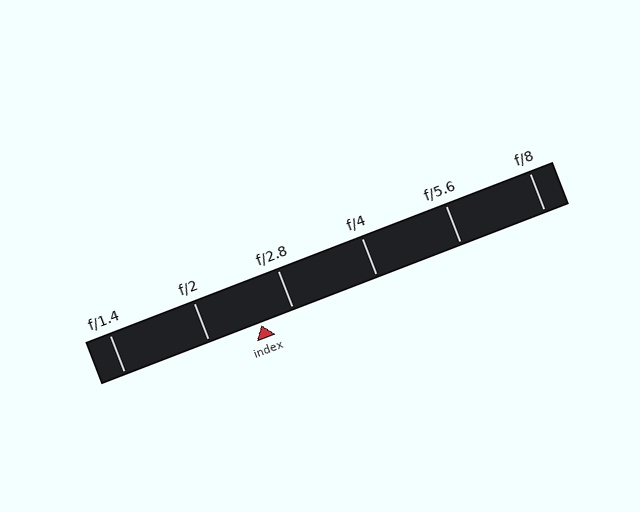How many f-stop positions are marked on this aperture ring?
There are 6 f-stop positions marked.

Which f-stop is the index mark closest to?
The index mark is closest to f/2.8.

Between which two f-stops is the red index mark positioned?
The index mark is between f/2 and f/2.8.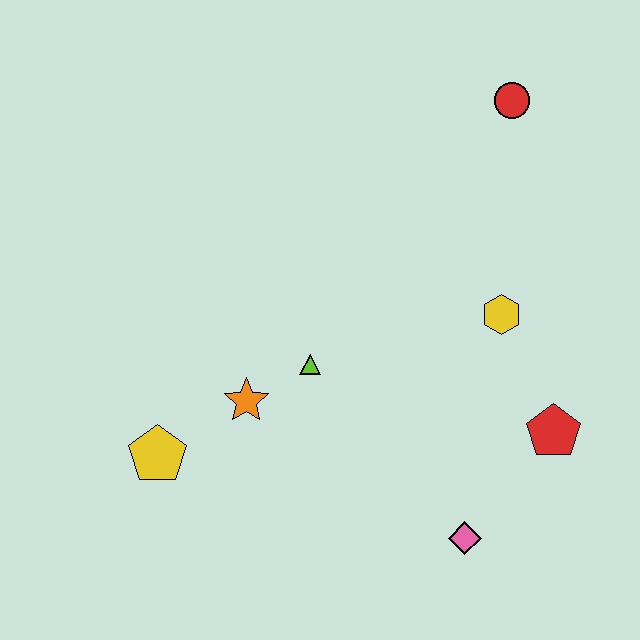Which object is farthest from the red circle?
The yellow pentagon is farthest from the red circle.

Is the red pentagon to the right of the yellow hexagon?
Yes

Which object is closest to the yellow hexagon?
The red pentagon is closest to the yellow hexagon.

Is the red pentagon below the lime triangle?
Yes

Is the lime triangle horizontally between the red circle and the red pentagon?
No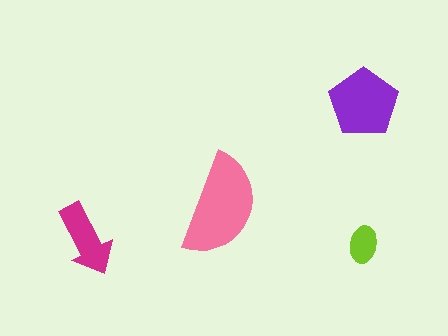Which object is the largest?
The pink semicircle.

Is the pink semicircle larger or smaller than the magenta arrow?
Larger.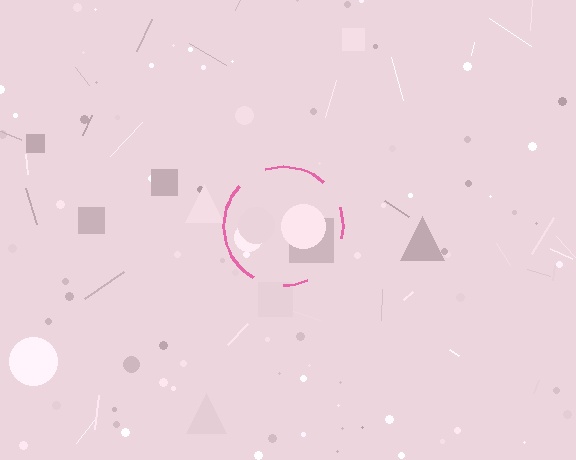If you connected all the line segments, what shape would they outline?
They would outline a circle.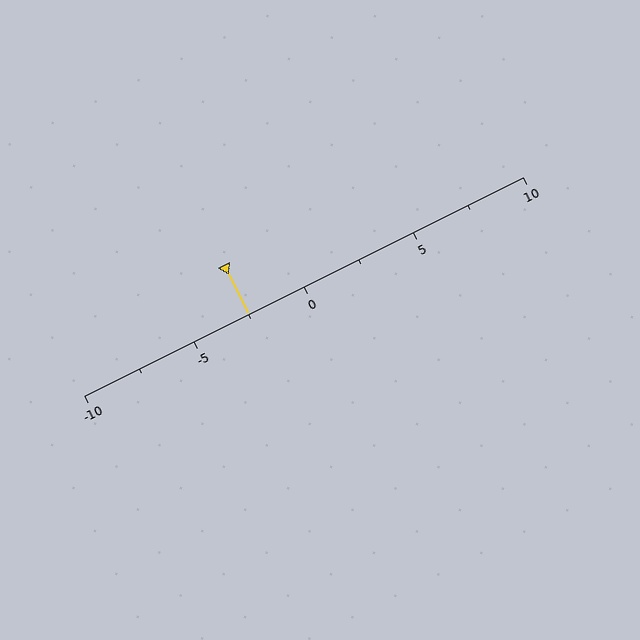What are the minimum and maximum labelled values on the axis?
The axis runs from -10 to 10.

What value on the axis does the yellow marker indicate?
The marker indicates approximately -2.5.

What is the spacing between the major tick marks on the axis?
The major ticks are spaced 5 apart.